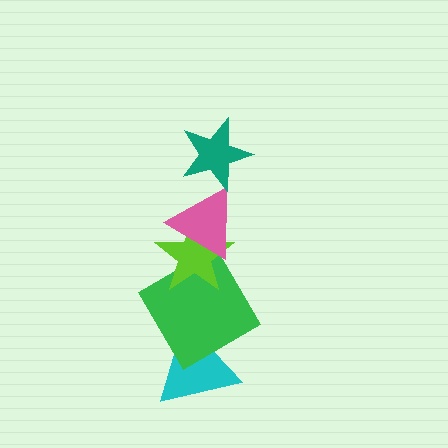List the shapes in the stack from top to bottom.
From top to bottom: the teal star, the pink triangle, the lime star, the green diamond, the cyan triangle.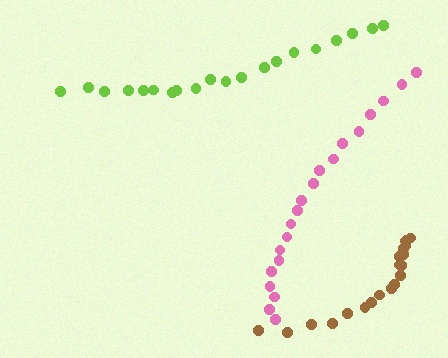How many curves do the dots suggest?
There are 3 distinct paths.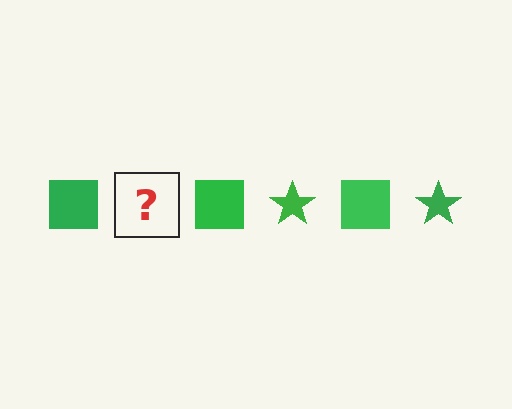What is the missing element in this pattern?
The missing element is a green star.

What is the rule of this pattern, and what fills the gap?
The rule is that the pattern cycles through square, star shapes in green. The gap should be filled with a green star.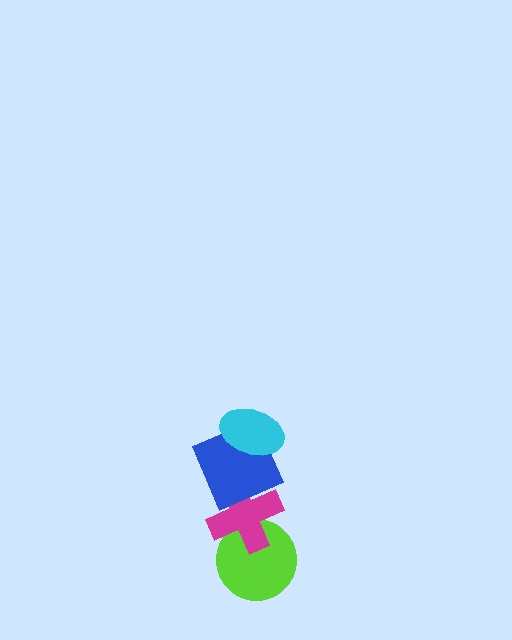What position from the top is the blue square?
The blue square is 2nd from the top.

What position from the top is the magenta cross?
The magenta cross is 3rd from the top.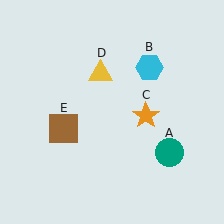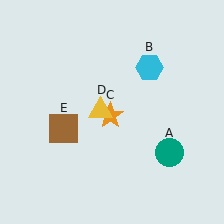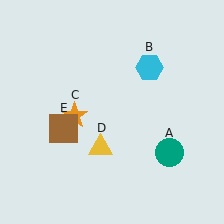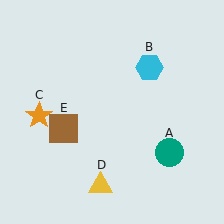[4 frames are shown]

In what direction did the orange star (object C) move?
The orange star (object C) moved left.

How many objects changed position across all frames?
2 objects changed position: orange star (object C), yellow triangle (object D).